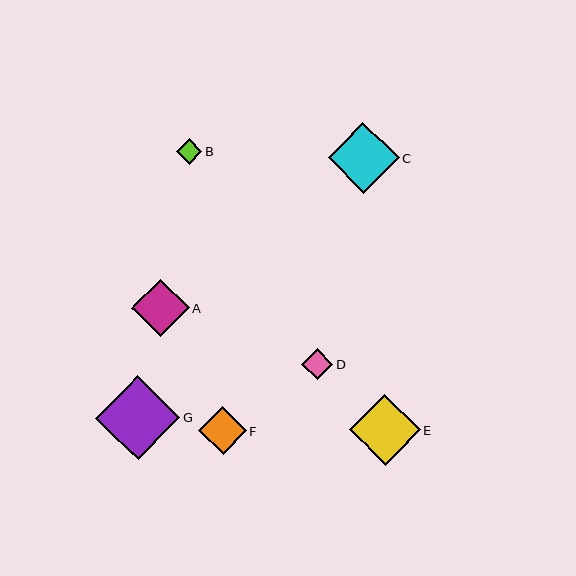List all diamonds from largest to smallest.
From largest to smallest: G, C, E, A, F, D, B.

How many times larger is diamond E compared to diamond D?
Diamond E is approximately 2.3 times the size of diamond D.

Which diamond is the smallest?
Diamond B is the smallest with a size of approximately 25 pixels.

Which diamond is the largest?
Diamond G is the largest with a size of approximately 84 pixels.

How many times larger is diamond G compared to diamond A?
Diamond G is approximately 1.5 times the size of diamond A.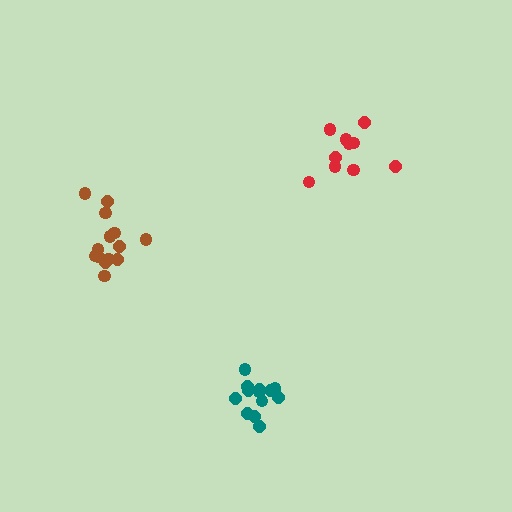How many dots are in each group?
Group 1: 14 dots, Group 2: 13 dots, Group 3: 10 dots (37 total).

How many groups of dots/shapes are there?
There are 3 groups.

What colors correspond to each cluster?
The clusters are colored: brown, teal, red.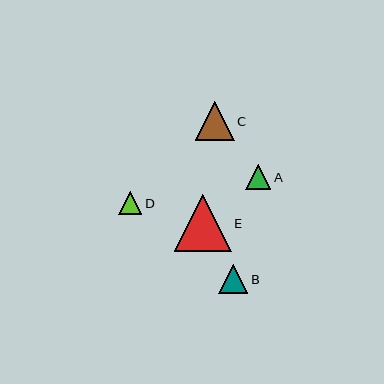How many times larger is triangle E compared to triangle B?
Triangle E is approximately 2.0 times the size of triangle B.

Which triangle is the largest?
Triangle E is the largest with a size of approximately 57 pixels.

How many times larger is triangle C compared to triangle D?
Triangle C is approximately 1.7 times the size of triangle D.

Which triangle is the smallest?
Triangle D is the smallest with a size of approximately 23 pixels.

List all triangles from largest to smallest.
From largest to smallest: E, C, B, A, D.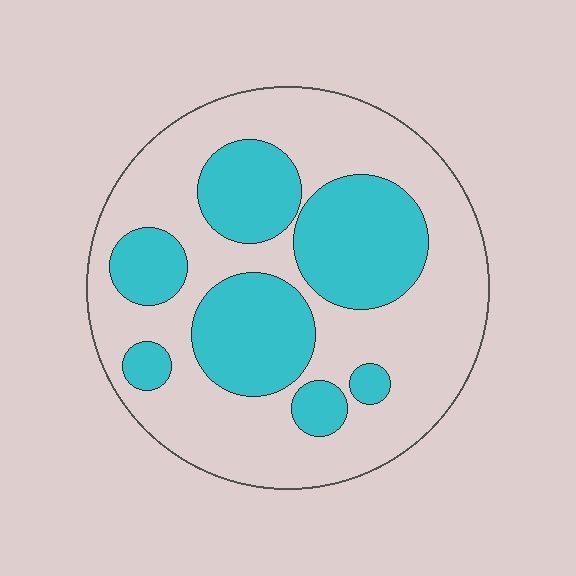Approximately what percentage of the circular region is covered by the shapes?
Approximately 35%.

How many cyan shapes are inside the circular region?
7.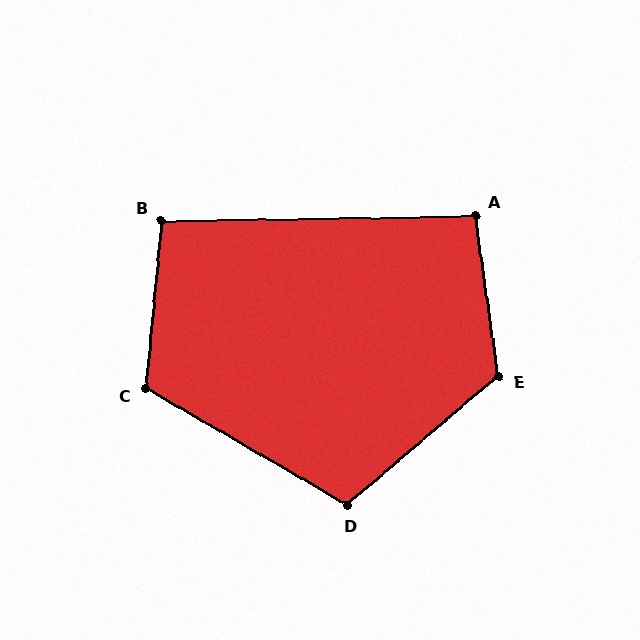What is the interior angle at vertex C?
Approximately 115 degrees (obtuse).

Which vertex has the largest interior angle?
E, at approximately 122 degrees.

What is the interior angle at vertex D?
Approximately 109 degrees (obtuse).